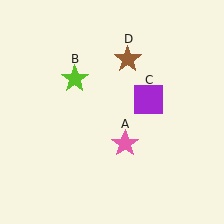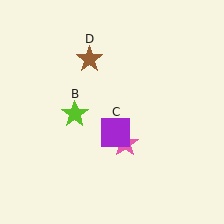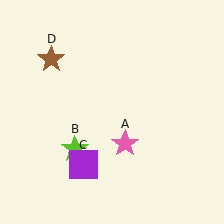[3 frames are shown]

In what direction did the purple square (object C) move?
The purple square (object C) moved down and to the left.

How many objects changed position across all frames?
3 objects changed position: lime star (object B), purple square (object C), brown star (object D).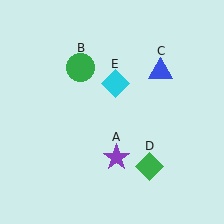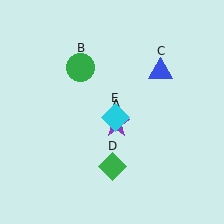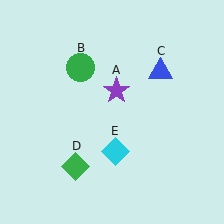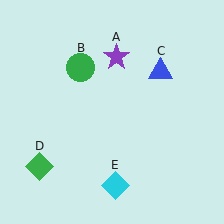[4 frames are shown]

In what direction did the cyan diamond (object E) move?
The cyan diamond (object E) moved down.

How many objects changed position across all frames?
3 objects changed position: purple star (object A), green diamond (object D), cyan diamond (object E).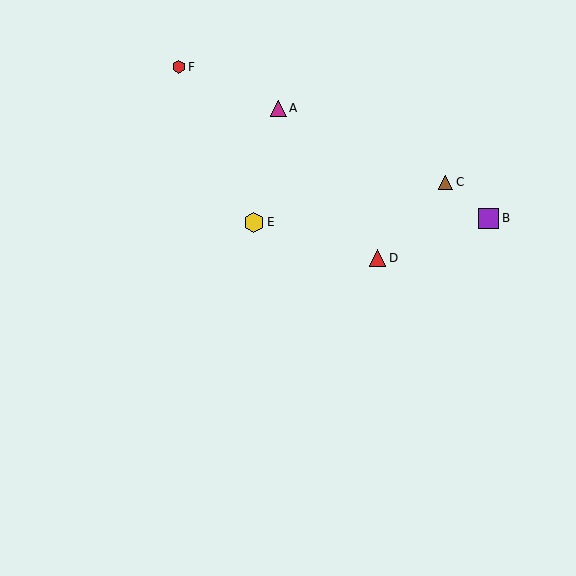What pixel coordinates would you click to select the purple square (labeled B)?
Click at (489, 218) to select the purple square B.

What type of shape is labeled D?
Shape D is a red triangle.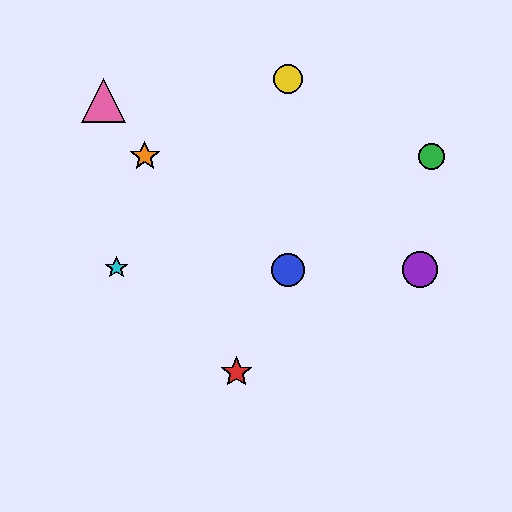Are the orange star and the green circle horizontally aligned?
Yes, both are at y≈156.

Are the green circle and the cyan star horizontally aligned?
No, the green circle is at y≈156 and the cyan star is at y≈268.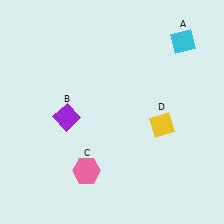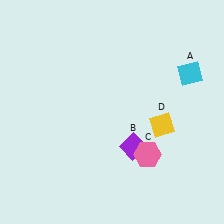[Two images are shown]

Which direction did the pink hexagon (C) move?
The pink hexagon (C) moved right.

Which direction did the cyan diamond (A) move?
The cyan diamond (A) moved down.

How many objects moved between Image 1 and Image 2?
3 objects moved between the two images.